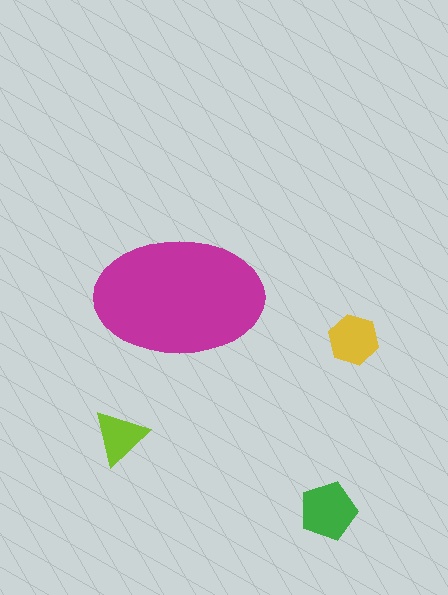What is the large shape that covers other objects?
A magenta ellipse.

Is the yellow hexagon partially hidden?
No, the yellow hexagon is fully visible.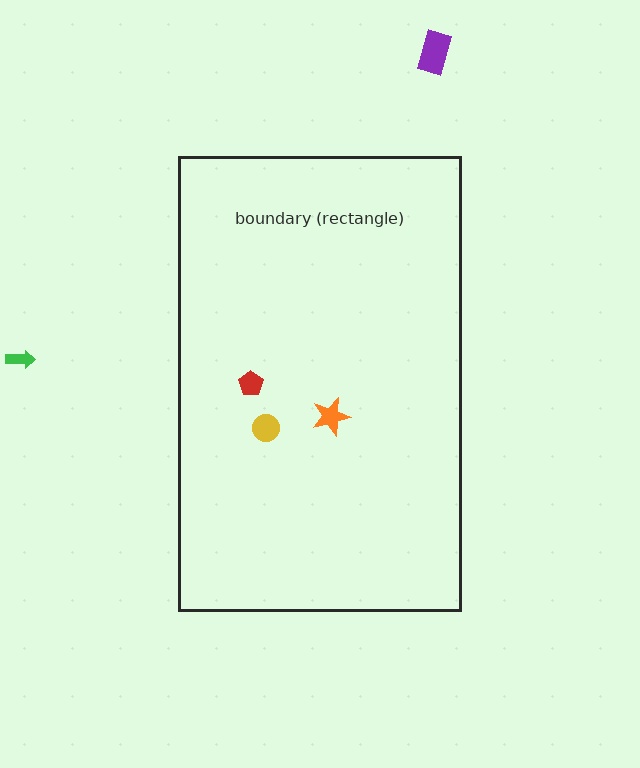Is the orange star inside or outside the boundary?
Inside.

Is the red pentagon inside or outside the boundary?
Inside.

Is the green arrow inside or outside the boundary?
Outside.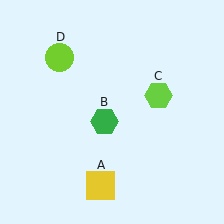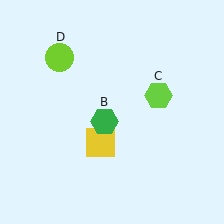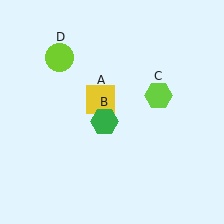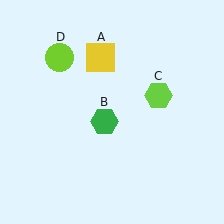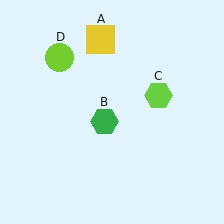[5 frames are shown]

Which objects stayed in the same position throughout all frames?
Green hexagon (object B) and lime hexagon (object C) and lime circle (object D) remained stationary.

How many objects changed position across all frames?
1 object changed position: yellow square (object A).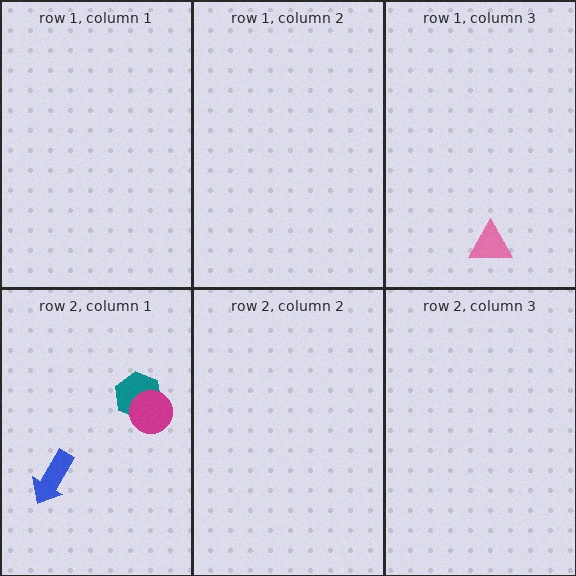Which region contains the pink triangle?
The row 1, column 3 region.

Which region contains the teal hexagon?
The row 2, column 1 region.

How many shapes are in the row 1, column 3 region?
1.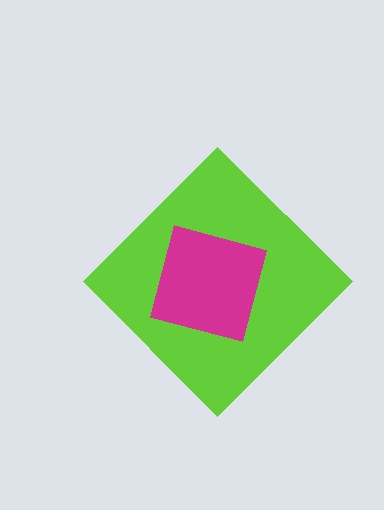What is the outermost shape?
The lime diamond.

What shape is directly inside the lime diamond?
The magenta square.